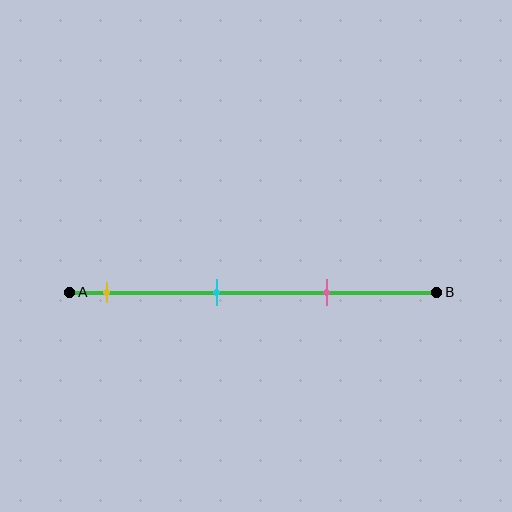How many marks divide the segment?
There are 3 marks dividing the segment.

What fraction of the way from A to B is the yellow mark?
The yellow mark is approximately 10% (0.1) of the way from A to B.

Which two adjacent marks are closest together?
The cyan and pink marks are the closest adjacent pair.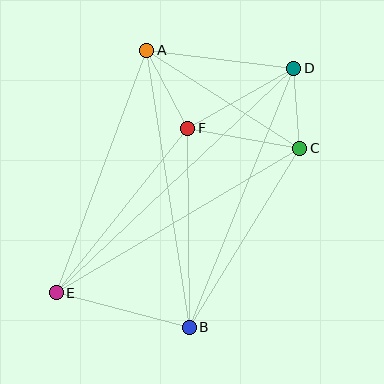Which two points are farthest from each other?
Points D and E are farthest from each other.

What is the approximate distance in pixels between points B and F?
The distance between B and F is approximately 199 pixels.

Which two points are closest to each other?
Points C and D are closest to each other.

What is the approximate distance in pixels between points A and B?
The distance between A and B is approximately 280 pixels.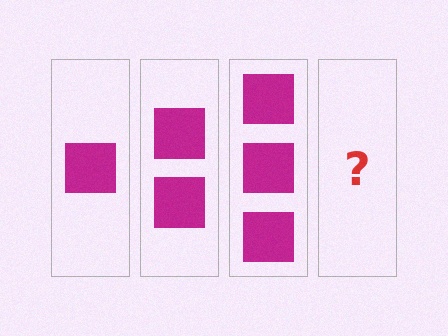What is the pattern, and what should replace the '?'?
The pattern is that each step adds one more square. The '?' should be 4 squares.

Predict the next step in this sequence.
The next step is 4 squares.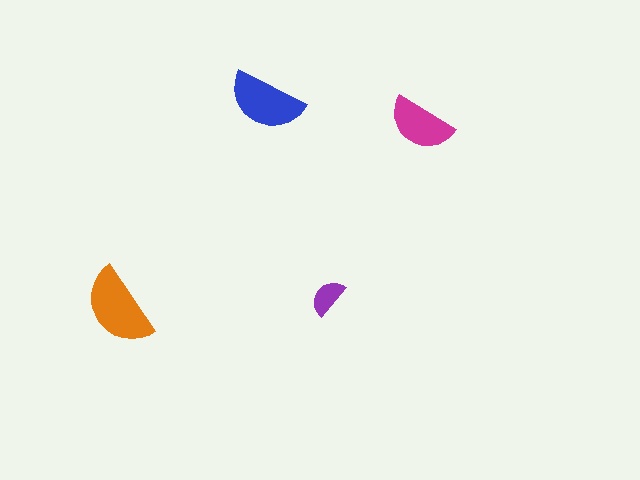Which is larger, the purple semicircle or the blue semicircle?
The blue one.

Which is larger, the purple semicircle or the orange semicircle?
The orange one.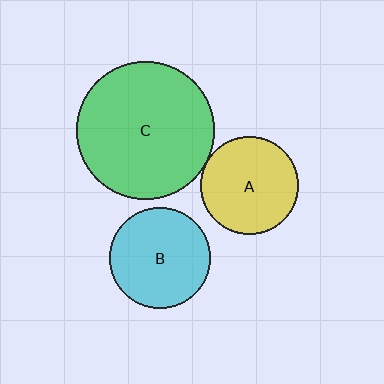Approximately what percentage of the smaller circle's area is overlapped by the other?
Approximately 5%.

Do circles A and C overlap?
Yes.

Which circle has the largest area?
Circle C (green).